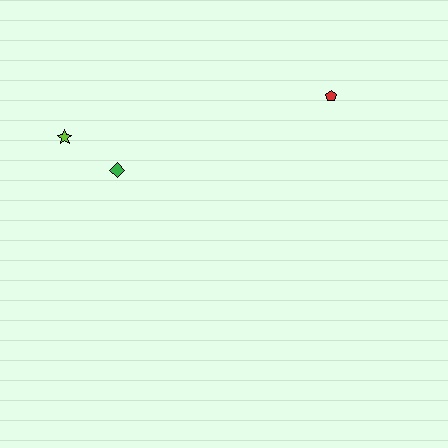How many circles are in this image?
There are no circles.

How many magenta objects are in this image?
There are no magenta objects.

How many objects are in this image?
There are 3 objects.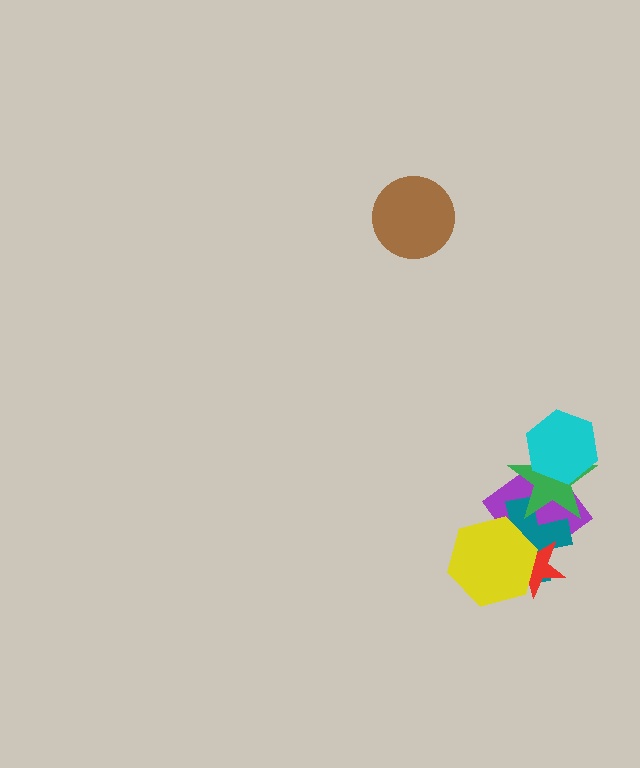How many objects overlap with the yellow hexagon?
3 objects overlap with the yellow hexagon.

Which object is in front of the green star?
The cyan hexagon is in front of the green star.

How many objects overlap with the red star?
3 objects overlap with the red star.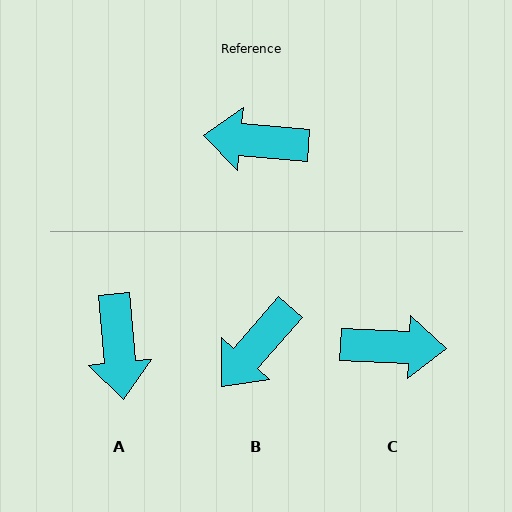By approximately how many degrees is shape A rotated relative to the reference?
Approximately 100 degrees counter-clockwise.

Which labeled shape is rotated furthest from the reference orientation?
C, about 177 degrees away.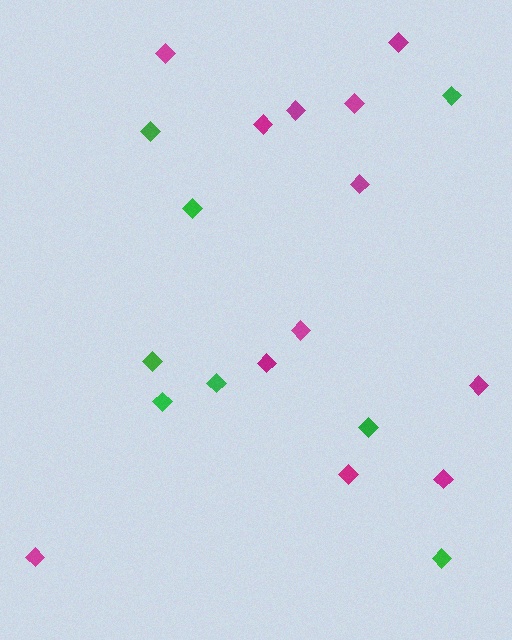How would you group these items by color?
There are 2 groups: one group of green diamonds (8) and one group of magenta diamonds (12).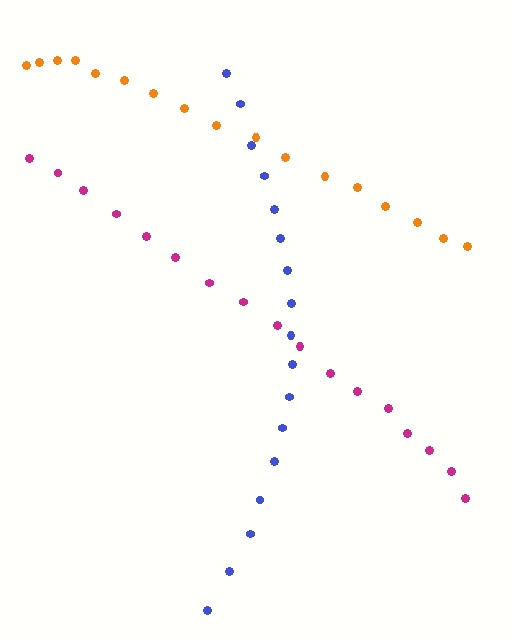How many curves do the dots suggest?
There are 3 distinct paths.